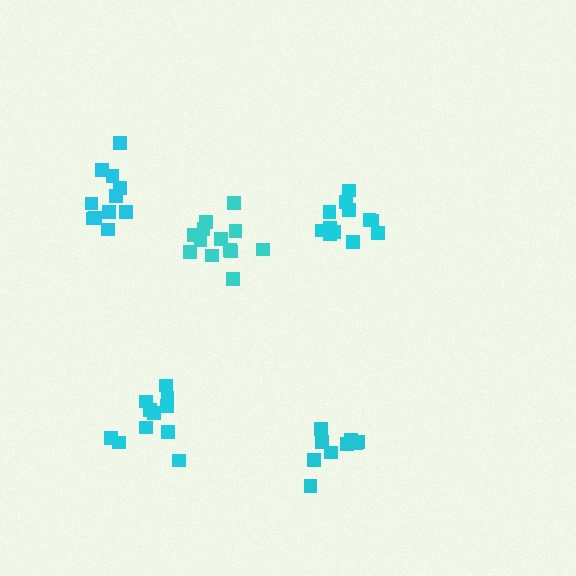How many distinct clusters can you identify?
There are 5 distinct clusters.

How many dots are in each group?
Group 1: 13 dots, Group 2: 11 dots, Group 3: 9 dots, Group 4: 12 dots, Group 5: 11 dots (56 total).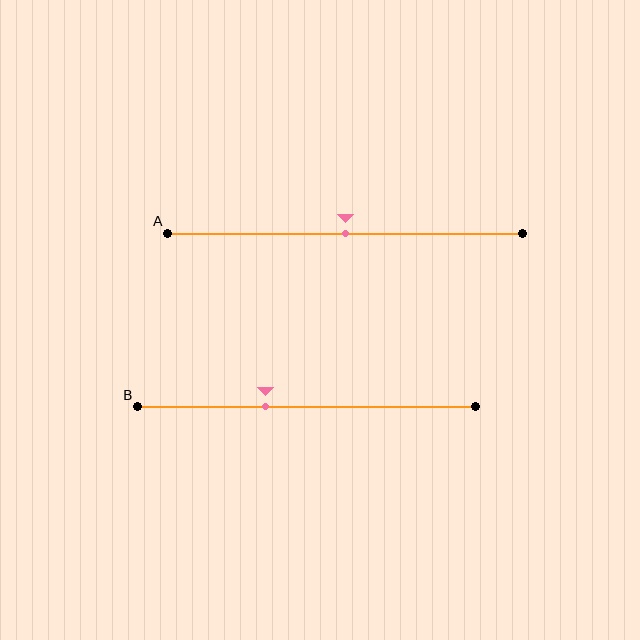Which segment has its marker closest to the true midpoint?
Segment A has its marker closest to the true midpoint.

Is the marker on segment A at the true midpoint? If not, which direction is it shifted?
Yes, the marker on segment A is at the true midpoint.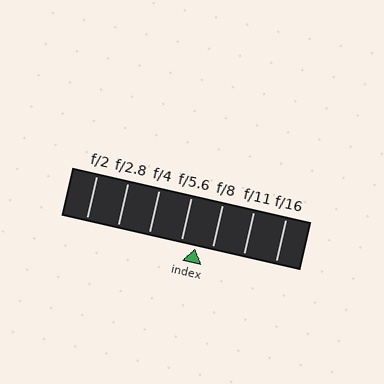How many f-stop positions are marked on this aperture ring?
There are 7 f-stop positions marked.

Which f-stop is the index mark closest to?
The index mark is closest to f/5.6.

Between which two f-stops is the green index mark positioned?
The index mark is between f/5.6 and f/8.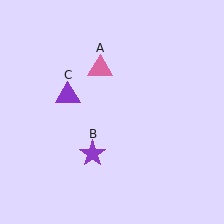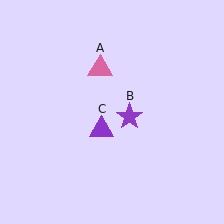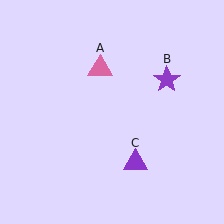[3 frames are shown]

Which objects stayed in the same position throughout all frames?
Pink triangle (object A) remained stationary.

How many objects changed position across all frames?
2 objects changed position: purple star (object B), purple triangle (object C).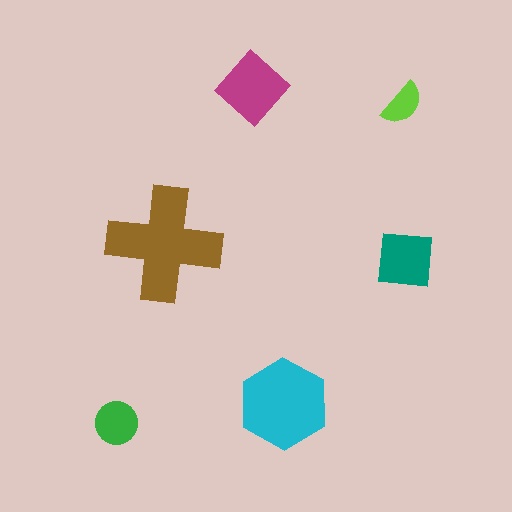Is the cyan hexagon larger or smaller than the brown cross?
Smaller.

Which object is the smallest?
The lime semicircle.